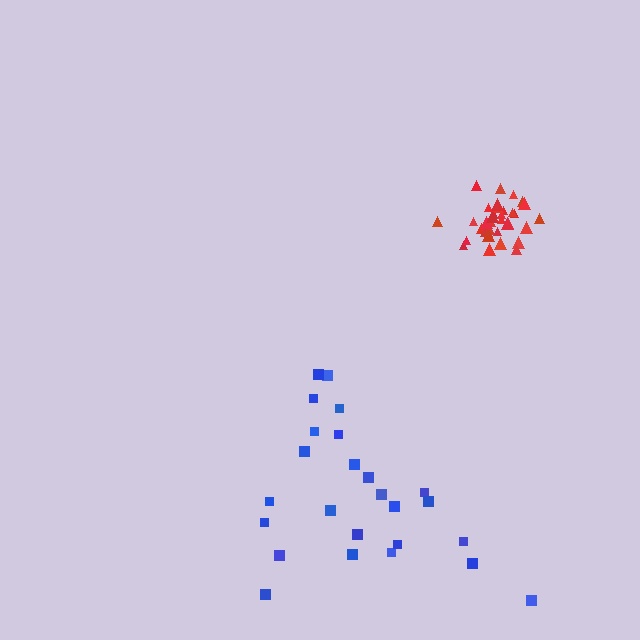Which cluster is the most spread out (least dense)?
Blue.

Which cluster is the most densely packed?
Red.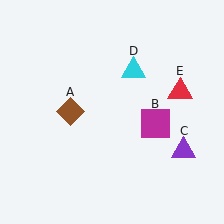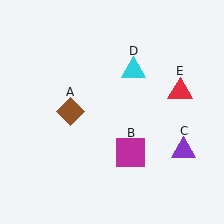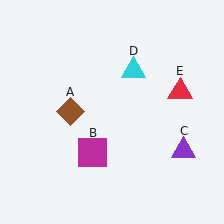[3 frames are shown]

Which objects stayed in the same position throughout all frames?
Brown diamond (object A) and purple triangle (object C) and cyan triangle (object D) and red triangle (object E) remained stationary.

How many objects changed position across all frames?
1 object changed position: magenta square (object B).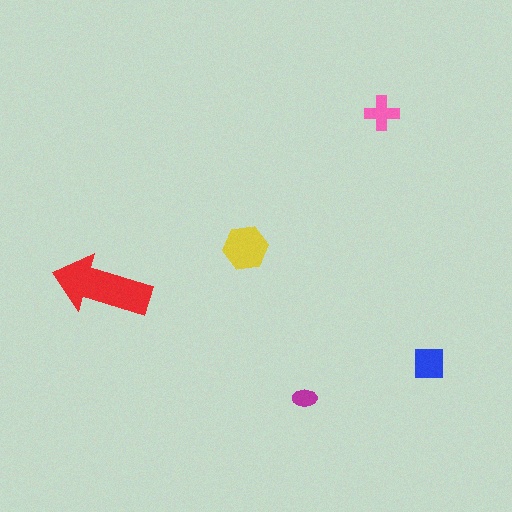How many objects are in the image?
There are 5 objects in the image.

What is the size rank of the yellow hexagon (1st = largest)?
2nd.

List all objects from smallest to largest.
The magenta ellipse, the pink cross, the blue square, the yellow hexagon, the red arrow.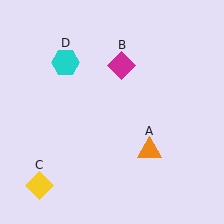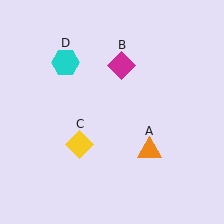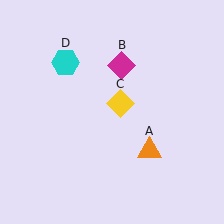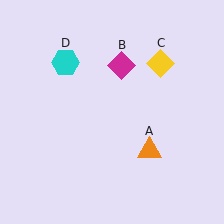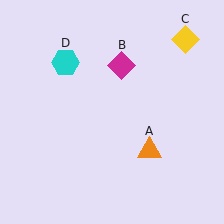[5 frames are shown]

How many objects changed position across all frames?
1 object changed position: yellow diamond (object C).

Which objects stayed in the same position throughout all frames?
Orange triangle (object A) and magenta diamond (object B) and cyan hexagon (object D) remained stationary.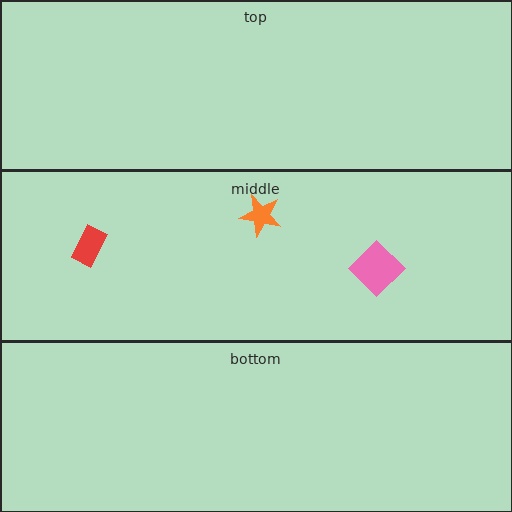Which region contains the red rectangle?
The middle region.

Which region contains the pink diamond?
The middle region.